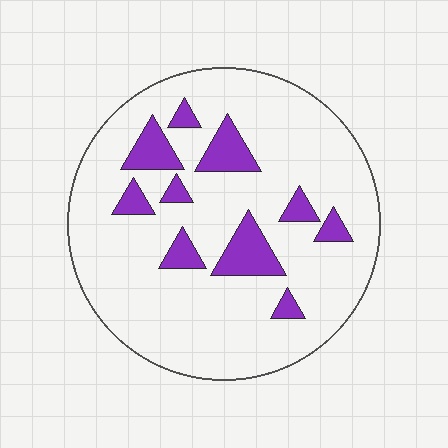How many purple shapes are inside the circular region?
10.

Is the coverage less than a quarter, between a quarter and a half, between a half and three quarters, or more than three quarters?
Less than a quarter.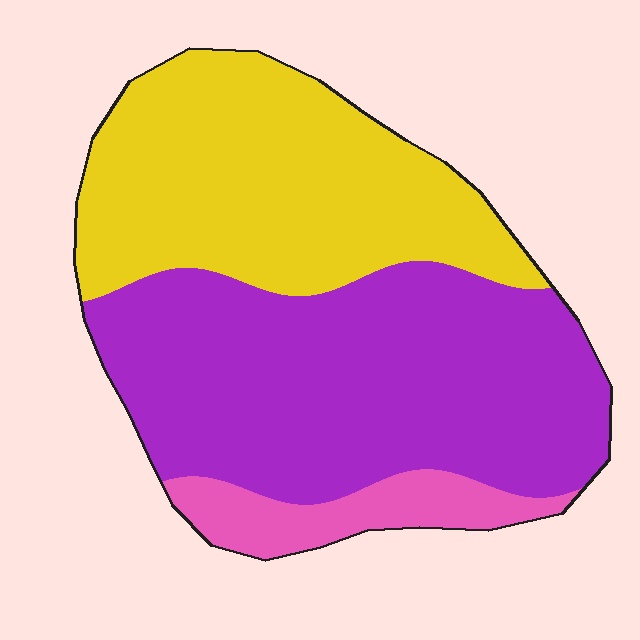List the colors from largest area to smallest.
From largest to smallest: purple, yellow, pink.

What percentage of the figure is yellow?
Yellow takes up about two fifths (2/5) of the figure.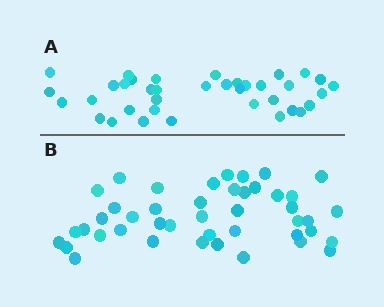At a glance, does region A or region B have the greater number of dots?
Region B (the bottom region) has more dots.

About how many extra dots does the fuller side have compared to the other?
Region B has roughly 8 or so more dots than region A.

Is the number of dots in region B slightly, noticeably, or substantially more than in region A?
Region B has only slightly more — the two regions are fairly close. The ratio is roughly 1.2 to 1.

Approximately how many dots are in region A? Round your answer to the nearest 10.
About 40 dots. (The exact count is 37, which rounds to 40.)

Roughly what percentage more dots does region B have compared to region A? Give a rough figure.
About 20% more.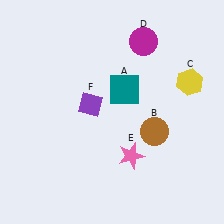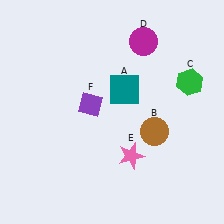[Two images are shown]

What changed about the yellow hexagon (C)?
In Image 1, C is yellow. In Image 2, it changed to green.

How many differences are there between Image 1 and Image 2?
There is 1 difference between the two images.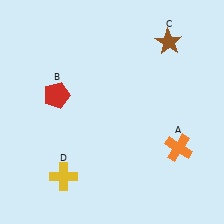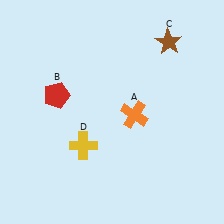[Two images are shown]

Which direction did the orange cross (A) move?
The orange cross (A) moved left.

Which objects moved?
The objects that moved are: the orange cross (A), the yellow cross (D).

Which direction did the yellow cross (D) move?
The yellow cross (D) moved up.